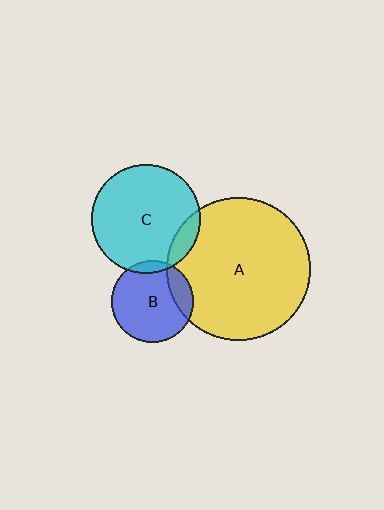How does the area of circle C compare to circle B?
Approximately 1.7 times.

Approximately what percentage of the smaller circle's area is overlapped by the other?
Approximately 10%.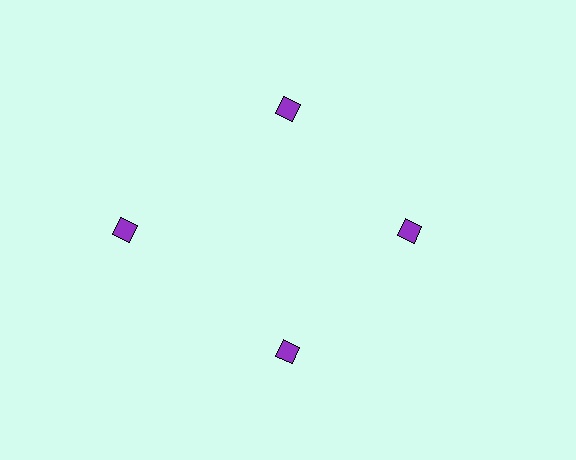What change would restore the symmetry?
The symmetry would be restored by moving it inward, back onto the ring so that all 4 diamonds sit at equal angles and equal distance from the center.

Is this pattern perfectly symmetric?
No. The 4 purple diamonds are arranged in a ring, but one element near the 9 o'clock position is pushed outward from the center, breaking the 4-fold rotational symmetry.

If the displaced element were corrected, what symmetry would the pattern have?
It would have 4-fold rotational symmetry — the pattern would map onto itself every 90 degrees.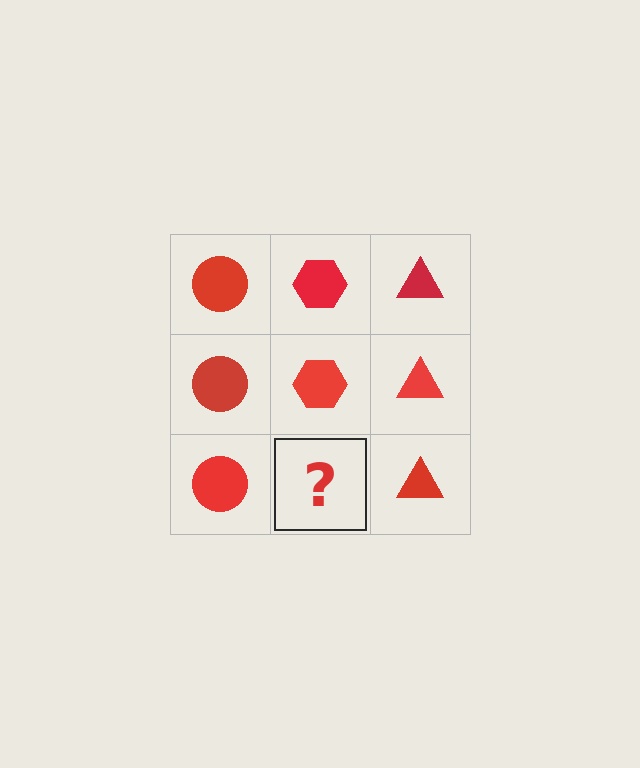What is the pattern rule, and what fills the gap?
The rule is that each column has a consistent shape. The gap should be filled with a red hexagon.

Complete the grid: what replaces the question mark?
The question mark should be replaced with a red hexagon.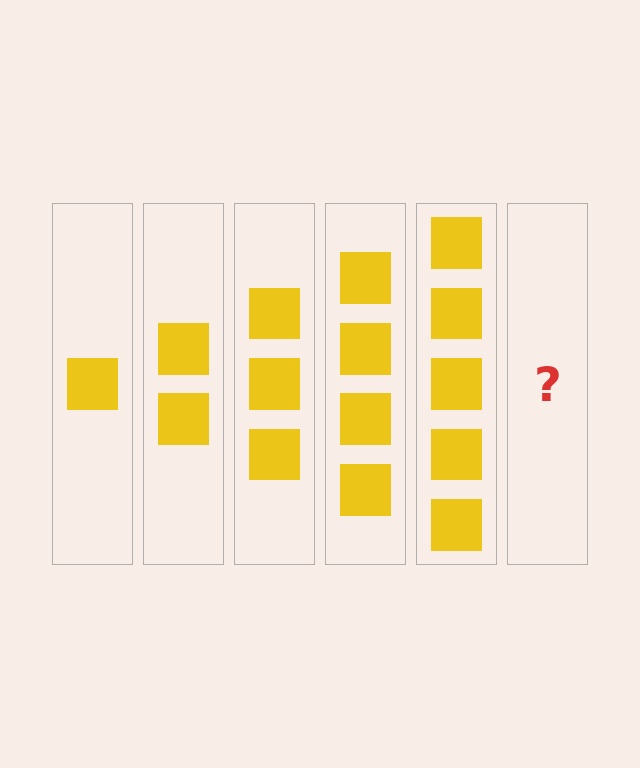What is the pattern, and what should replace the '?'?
The pattern is that each step adds one more square. The '?' should be 6 squares.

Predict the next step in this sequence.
The next step is 6 squares.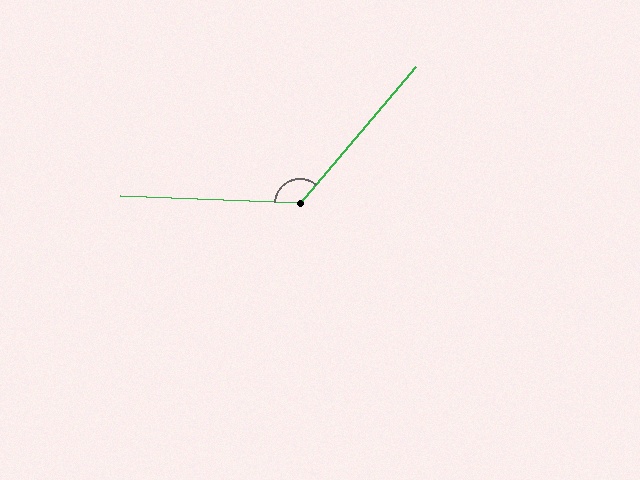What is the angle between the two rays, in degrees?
Approximately 128 degrees.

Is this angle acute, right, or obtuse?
It is obtuse.